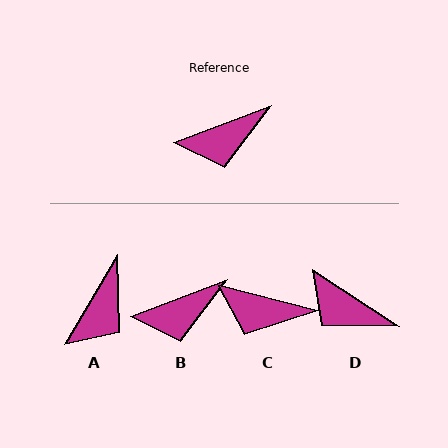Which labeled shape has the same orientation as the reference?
B.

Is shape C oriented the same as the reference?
No, it is off by about 35 degrees.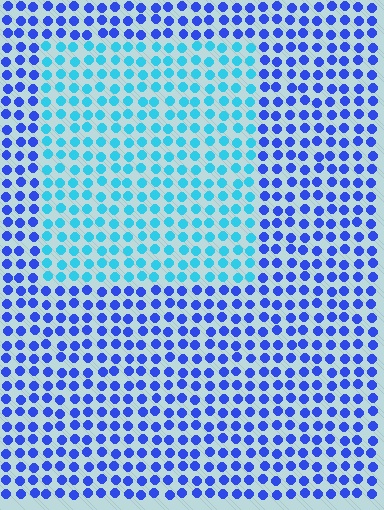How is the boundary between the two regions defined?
The boundary is defined purely by a slight shift in hue (about 43 degrees). Spacing, size, and orientation are identical on both sides.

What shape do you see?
I see a rectangle.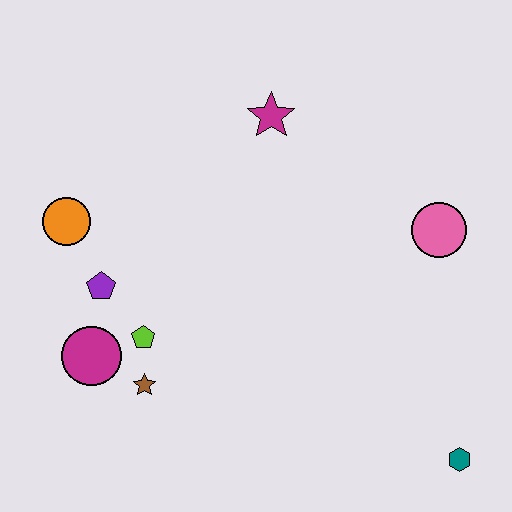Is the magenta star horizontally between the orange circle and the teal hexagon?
Yes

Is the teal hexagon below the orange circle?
Yes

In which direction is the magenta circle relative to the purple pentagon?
The magenta circle is below the purple pentagon.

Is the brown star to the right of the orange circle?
Yes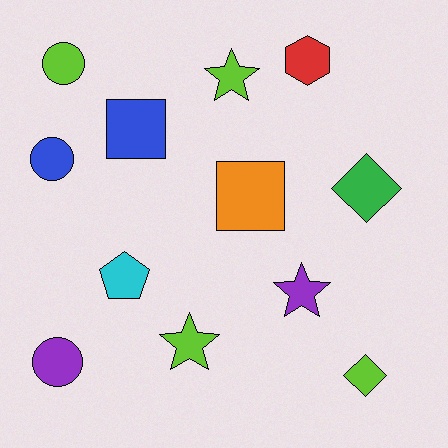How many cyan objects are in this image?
There is 1 cyan object.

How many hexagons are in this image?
There is 1 hexagon.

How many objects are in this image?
There are 12 objects.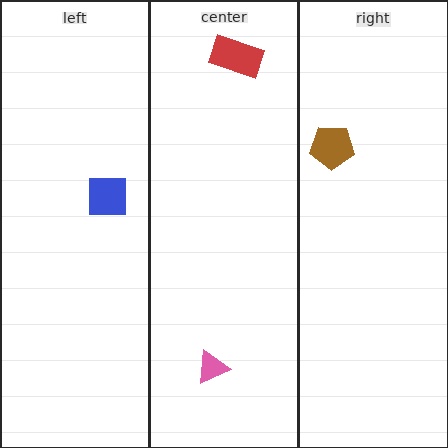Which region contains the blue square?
The left region.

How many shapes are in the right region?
1.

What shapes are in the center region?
The pink triangle, the red rectangle.